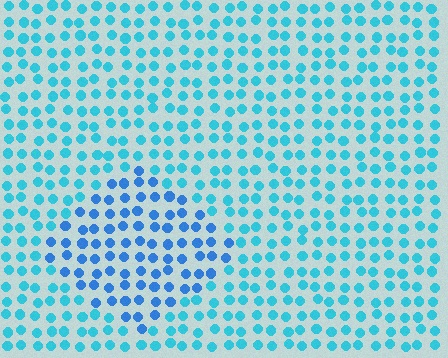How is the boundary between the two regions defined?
The boundary is defined purely by a slight shift in hue (about 26 degrees). Spacing, size, and orientation are identical on both sides.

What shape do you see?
I see a diamond.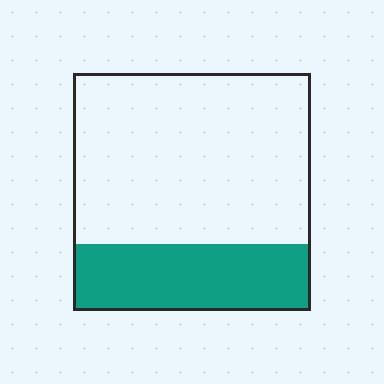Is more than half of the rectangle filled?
No.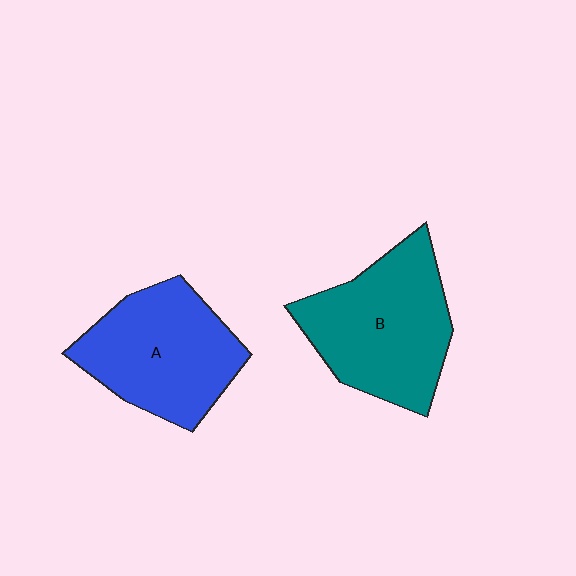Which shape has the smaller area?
Shape A (blue).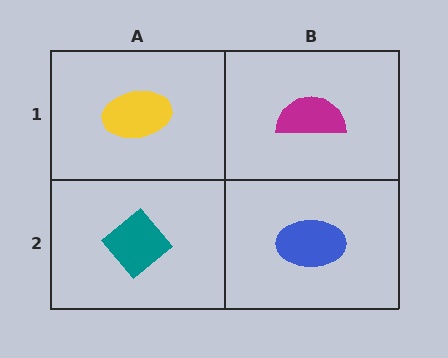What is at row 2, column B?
A blue ellipse.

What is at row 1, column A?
A yellow ellipse.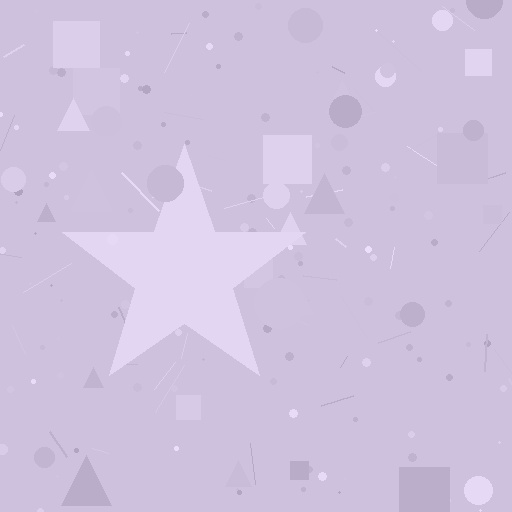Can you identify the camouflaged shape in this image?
The camouflaged shape is a star.